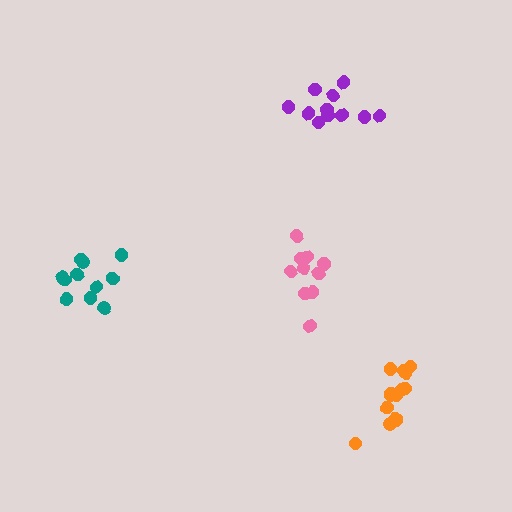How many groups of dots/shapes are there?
There are 4 groups.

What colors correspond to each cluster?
The clusters are colored: teal, orange, purple, pink.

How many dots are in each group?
Group 1: 11 dots, Group 2: 14 dots, Group 3: 11 dots, Group 4: 11 dots (47 total).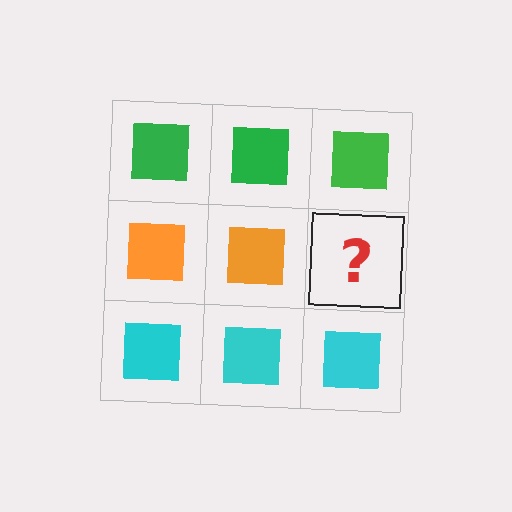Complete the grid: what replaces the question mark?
The question mark should be replaced with an orange square.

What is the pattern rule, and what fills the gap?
The rule is that each row has a consistent color. The gap should be filled with an orange square.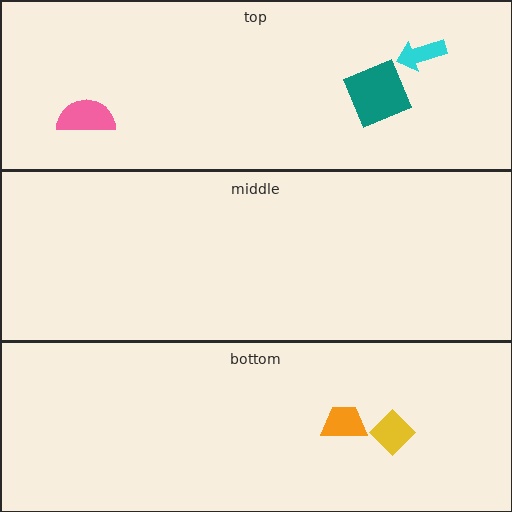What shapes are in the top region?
The teal square, the pink semicircle, the cyan arrow.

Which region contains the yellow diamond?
The bottom region.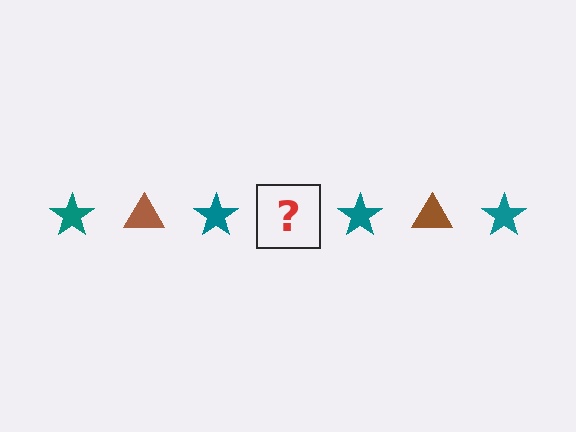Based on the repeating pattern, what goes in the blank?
The blank should be a brown triangle.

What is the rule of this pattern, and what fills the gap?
The rule is that the pattern alternates between teal star and brown triangle. The gap should be filled with a brown triangle.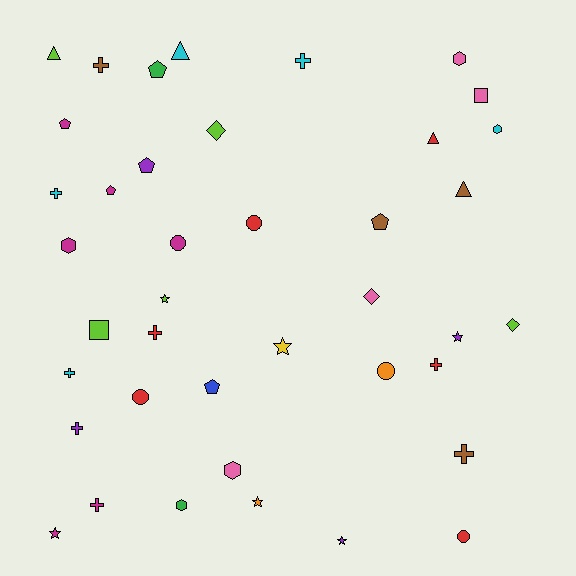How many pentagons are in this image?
There are 6 pentagons.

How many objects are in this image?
There are 40 objects.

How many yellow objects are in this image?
There is 1 yellow object.